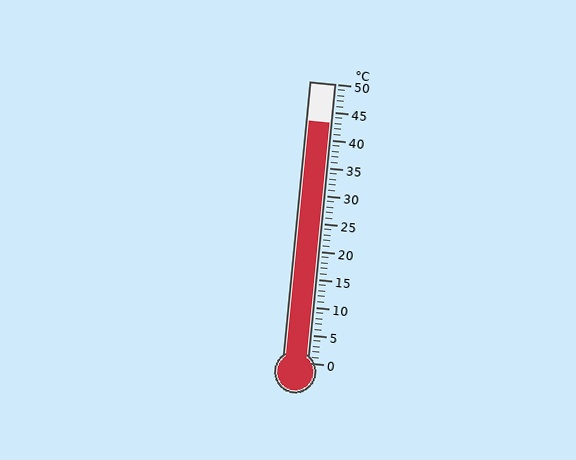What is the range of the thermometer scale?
The thermometer scale ranges from 0°C to 50°C.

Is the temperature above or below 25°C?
The temperature is above 25°C.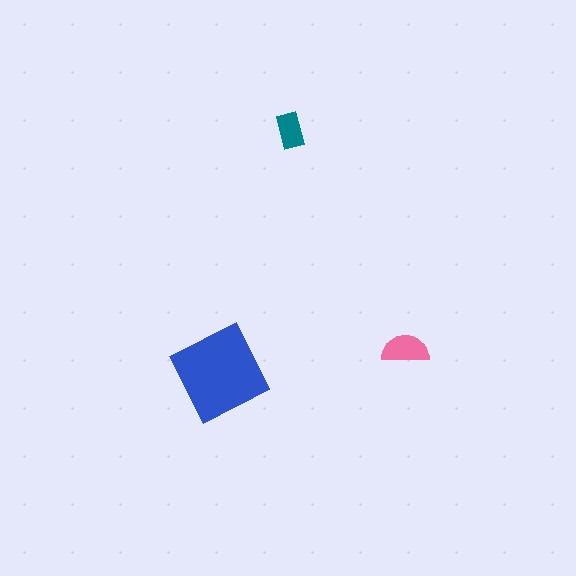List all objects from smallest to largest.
The teal rectangle, the pink semicircle, the blue diamond.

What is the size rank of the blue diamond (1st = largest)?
1st.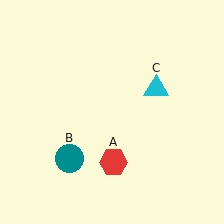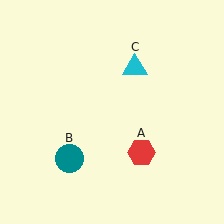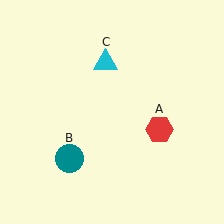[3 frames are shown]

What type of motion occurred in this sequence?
The red hexagon (object A), cyan triangle (object C) rotated counterclockwise around the center of the scene.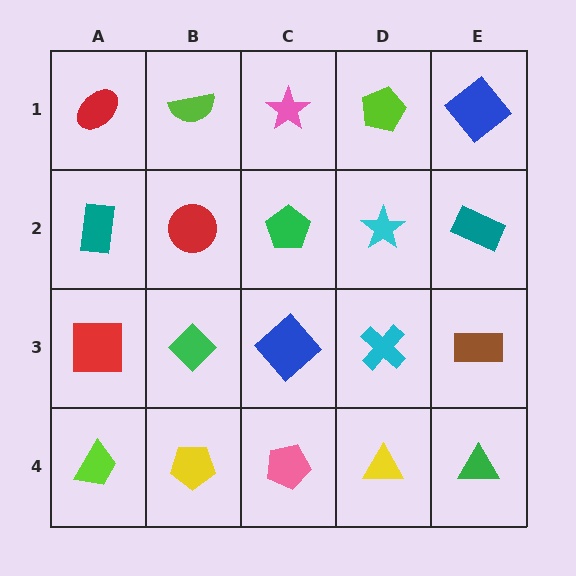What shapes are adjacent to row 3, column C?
A green pentagon (row 2, column C), a pink pentagon (row 4, column C), a green diamond (row 3, column B), a cyan cross (row 3, column D).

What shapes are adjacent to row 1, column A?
A teal rectangle (row 2, column A), a lime semicircle (row 1, column B).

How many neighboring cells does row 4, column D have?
3.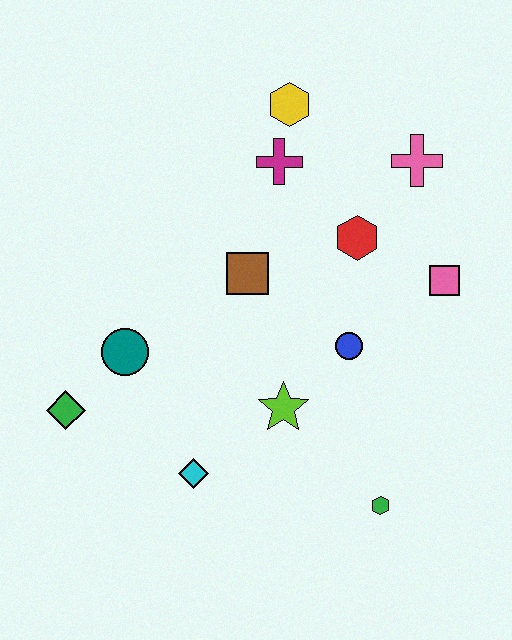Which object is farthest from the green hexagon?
The yellow hexagon is farthest from the green hexagon.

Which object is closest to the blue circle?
The lime star is closest to the blue circle.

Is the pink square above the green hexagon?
Yes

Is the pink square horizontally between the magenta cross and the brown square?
No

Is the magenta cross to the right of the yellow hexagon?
No